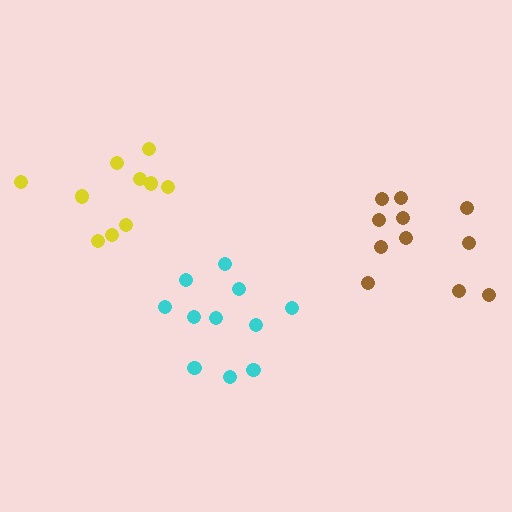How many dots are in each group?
Group 1: 11 dots, Group 2: 11 dots, Group 3: 10 dots (32 total).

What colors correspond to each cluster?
The clusters are colored: cyan, brown, yellow.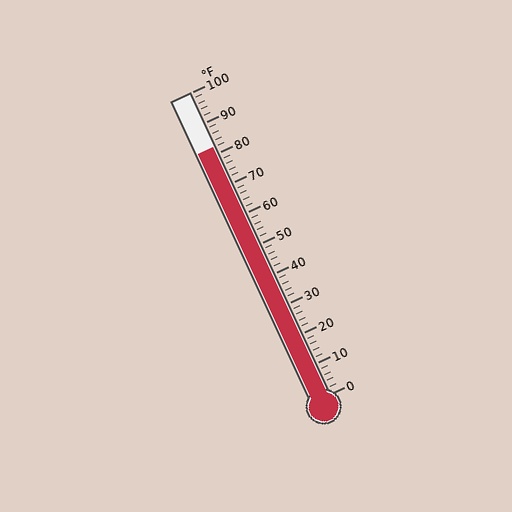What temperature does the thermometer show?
The thermometer shows approximately 82°F.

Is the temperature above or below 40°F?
The temperature is above 40°F.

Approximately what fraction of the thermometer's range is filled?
The thermometer is filled to approximately 80% of its range.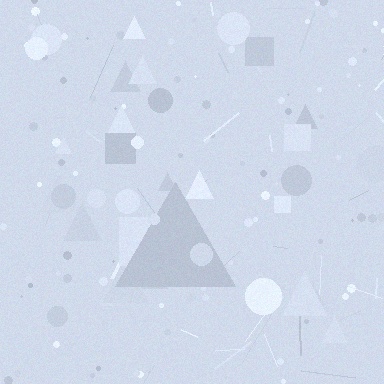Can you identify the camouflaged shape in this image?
The camouflaged shape is a triangle.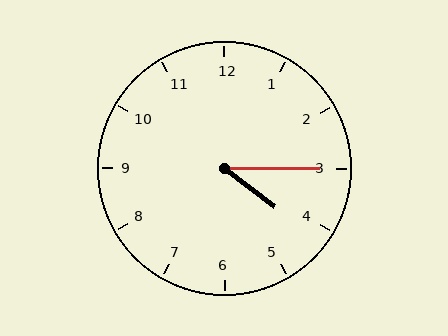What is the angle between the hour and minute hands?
Approximately 38 degrees.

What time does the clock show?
4:15.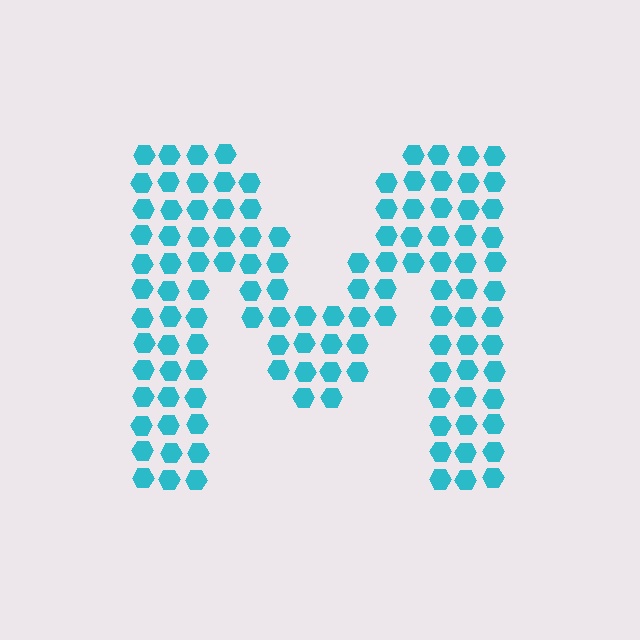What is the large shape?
The large shape is the letter M.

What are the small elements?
The small elements are hexagons.